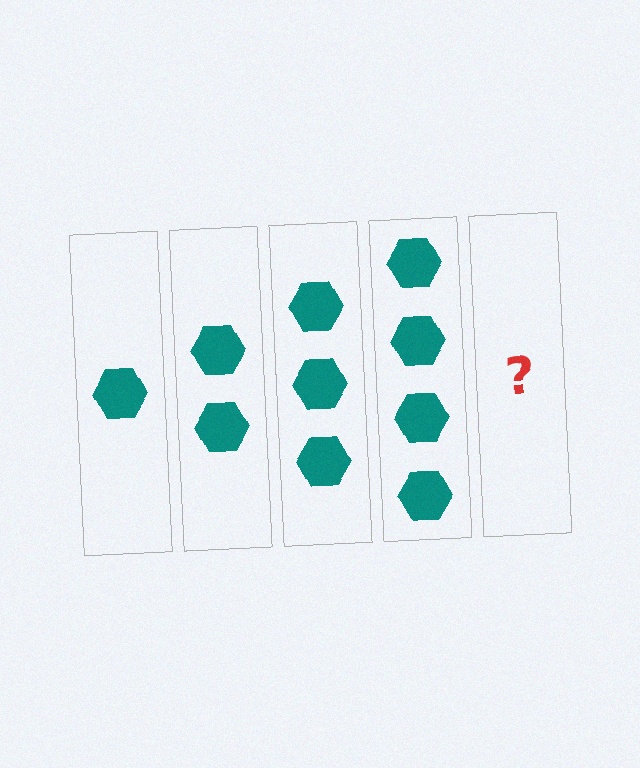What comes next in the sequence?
The next element should be 5 hexagons.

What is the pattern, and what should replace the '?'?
The pattern is that each step adds one more hexagon. The '?' should be 5 hexagons.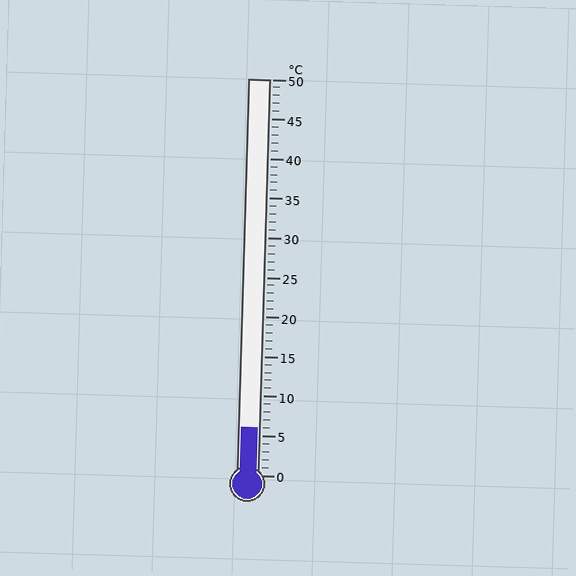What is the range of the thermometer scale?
The thermometer scale ranges from 0°C to 50°C.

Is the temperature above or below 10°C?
The temperature is below 10°C.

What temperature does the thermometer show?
The thermometer shows approximately 6°C.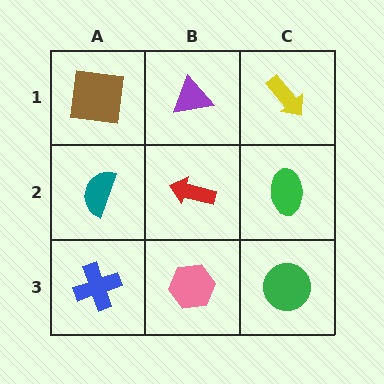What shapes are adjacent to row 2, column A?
A brown square (row 1, column A), a blue cross (row 3, column A), a red arrow (row 2, column B).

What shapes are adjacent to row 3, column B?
A red arrow (row 2, column B), a blue cross (row 3, column A), a green circle (row 3, column C).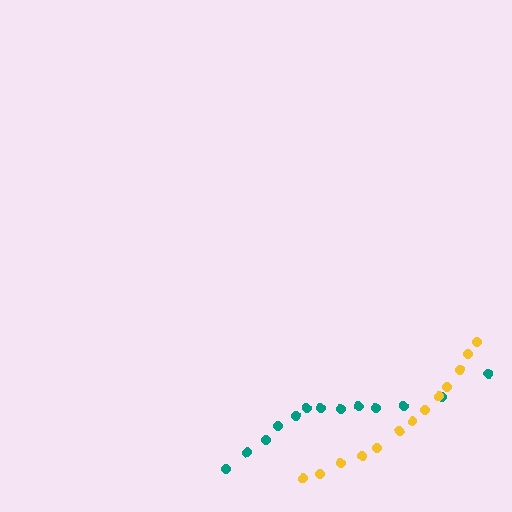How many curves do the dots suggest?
There are 2 distinct paths.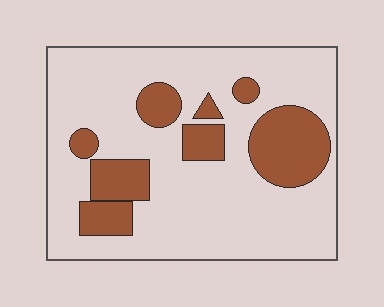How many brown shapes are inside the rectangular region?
8.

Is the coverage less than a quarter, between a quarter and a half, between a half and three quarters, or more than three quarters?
Less than a quarter.